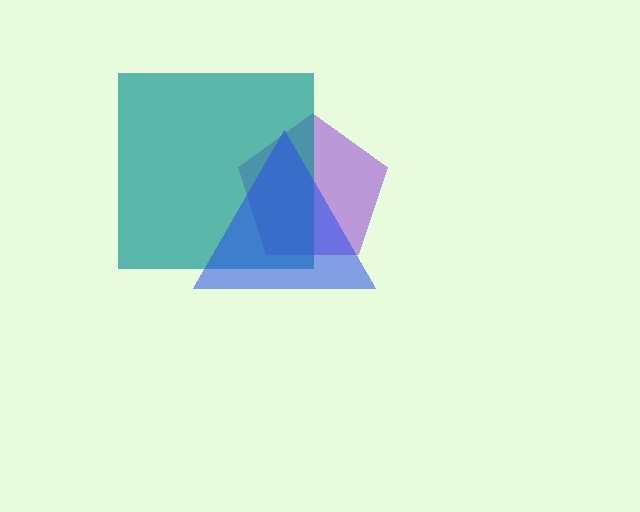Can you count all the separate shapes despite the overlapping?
Yes, there are 3 separate shapes.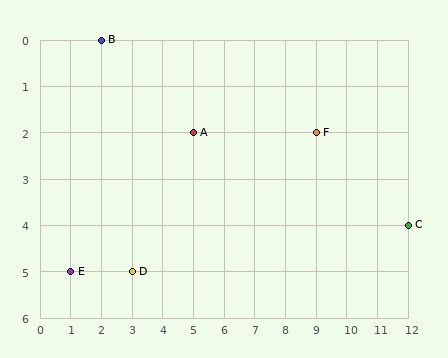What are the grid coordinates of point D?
Point D is at grid coordinates (3, 5).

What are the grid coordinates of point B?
Point B is at grid coordinates (2, 0).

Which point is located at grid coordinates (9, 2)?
Point F is at (9, 2).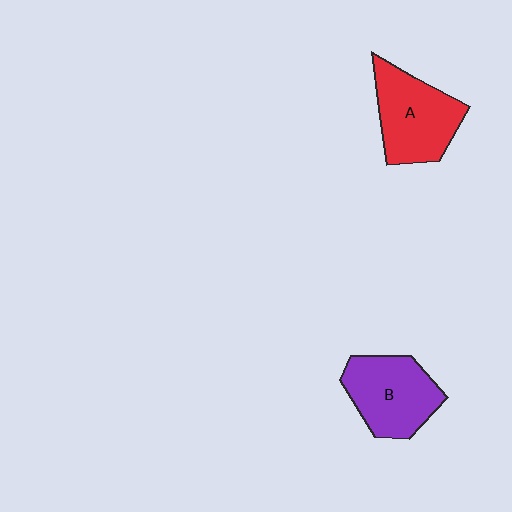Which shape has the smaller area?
Shape B (purple).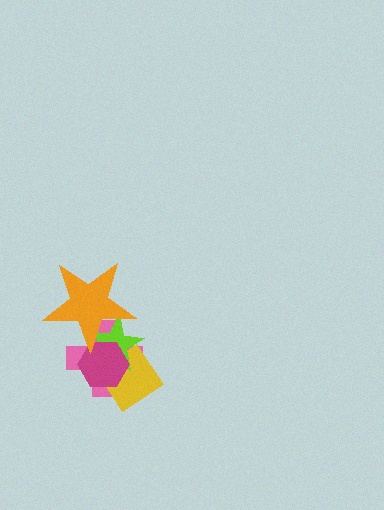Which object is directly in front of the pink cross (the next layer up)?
The yellow diamond is directly in front of the pink cross.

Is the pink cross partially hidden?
Yes, it is partially covered by another shape.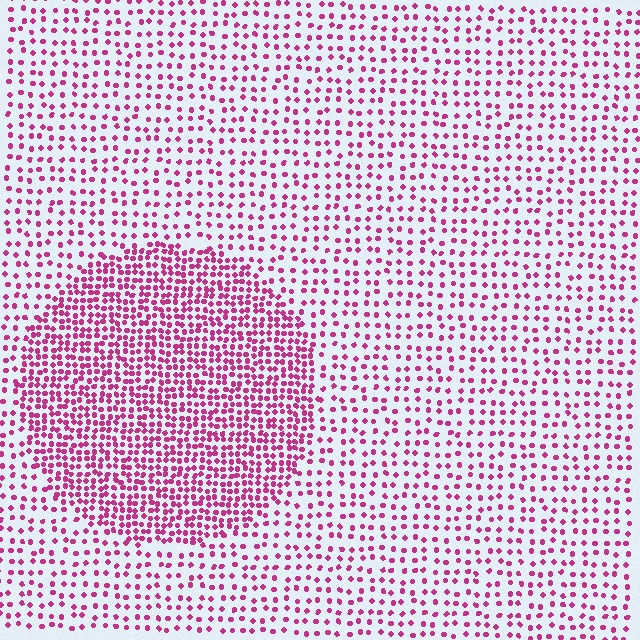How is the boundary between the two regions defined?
The boundary is defined by a change in element density (approximately 2.2x ratio). All elements are the same color, size, and shape.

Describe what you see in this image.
The image contains small magenta elements arranged at two different densities. A circle-shaped region is visible where the elements are more densely packed than the surrounding area.